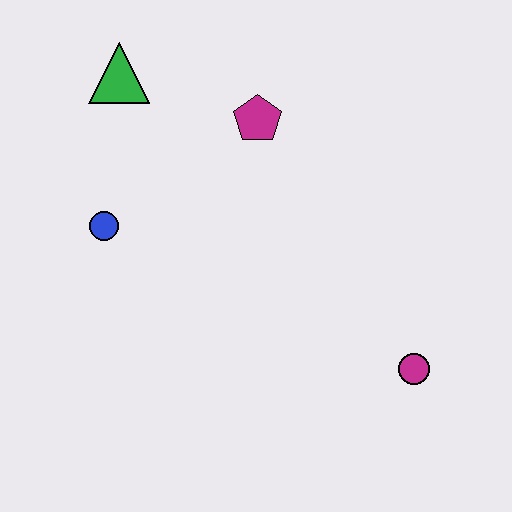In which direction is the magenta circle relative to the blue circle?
The magenta circle is to the right of the blue circle.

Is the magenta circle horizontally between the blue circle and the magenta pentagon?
No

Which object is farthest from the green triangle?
The magenta circle is farthest from the green triangle.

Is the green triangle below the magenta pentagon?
No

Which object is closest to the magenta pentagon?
The green triangle is closest to the magenta pentagon.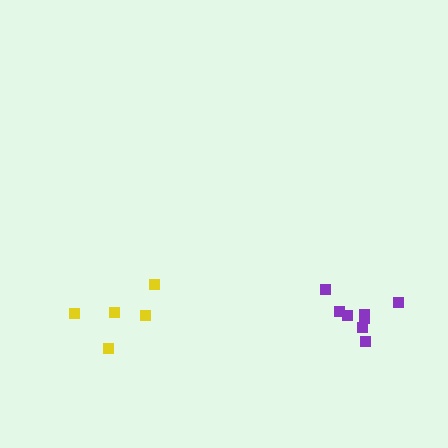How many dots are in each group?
Group 1: 5 dots, Group 2: 8 dots (13 total).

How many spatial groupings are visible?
There are 2 spatial groupings.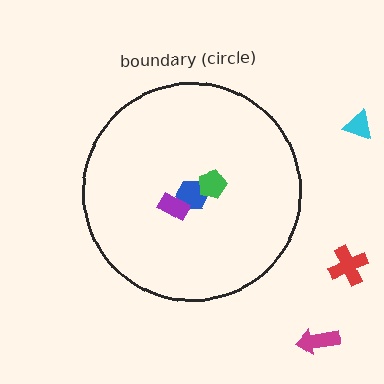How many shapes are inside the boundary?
3 inside, 3 outside.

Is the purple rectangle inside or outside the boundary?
Inside.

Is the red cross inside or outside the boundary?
Outside.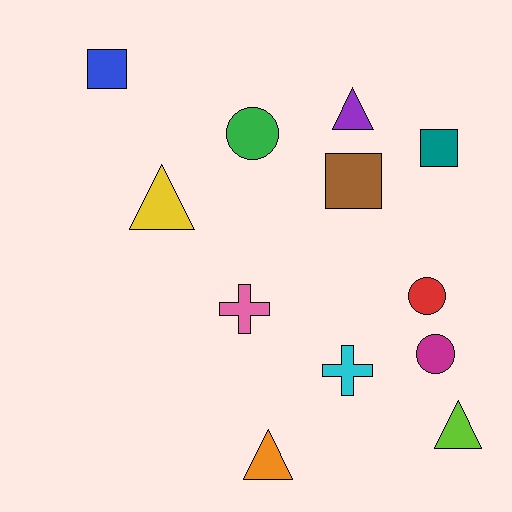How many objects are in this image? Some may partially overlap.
There are 12 objects.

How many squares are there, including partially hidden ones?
There are 3 squares.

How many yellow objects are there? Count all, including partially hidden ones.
There is 1 yellow object.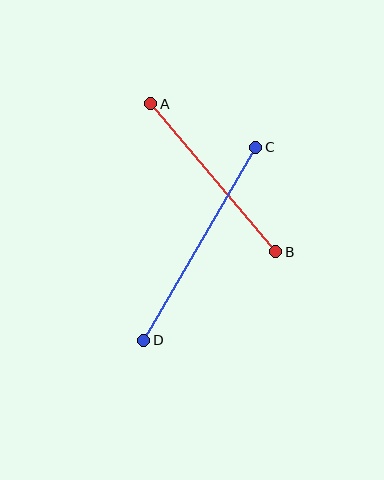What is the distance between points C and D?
The distance is approximately 223 pixels.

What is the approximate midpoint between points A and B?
The midpoint is at approximately (213, 178) pixels.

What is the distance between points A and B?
The distance is approximately 194 pixels.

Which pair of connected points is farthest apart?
Points C and D are farthest apart.